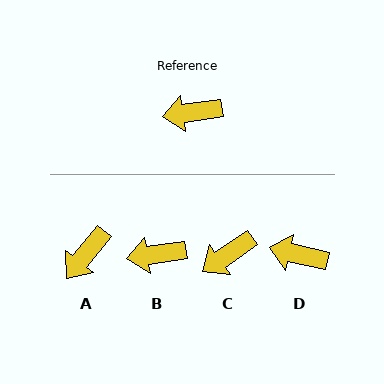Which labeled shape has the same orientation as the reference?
B.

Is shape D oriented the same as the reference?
No, it is off by about 21 degrees.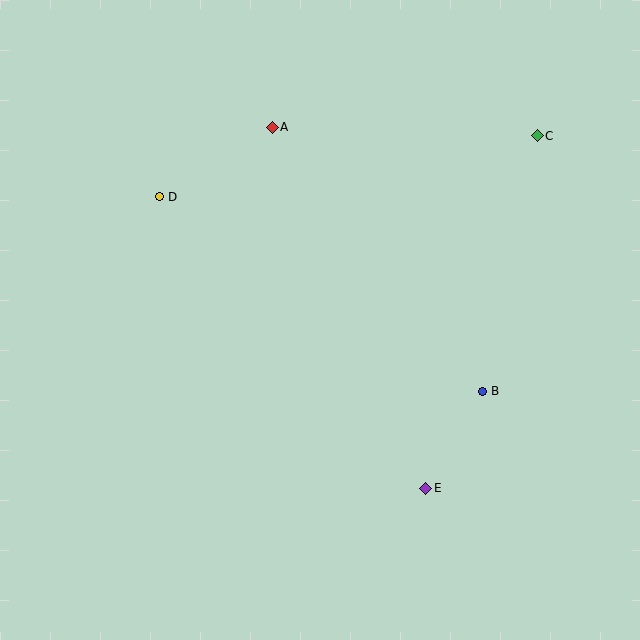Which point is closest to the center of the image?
Point B at (483, 391) is closest to the center.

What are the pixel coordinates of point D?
Point D is at (160, 197).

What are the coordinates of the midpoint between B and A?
The midpoint between B and A is at (377, 259).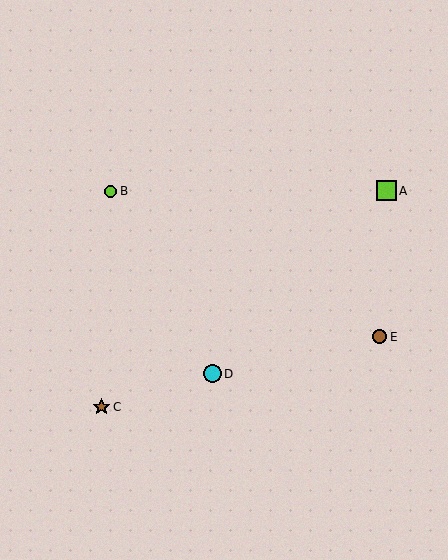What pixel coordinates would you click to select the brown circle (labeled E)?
Click at (380, 337) to select the brown circle E.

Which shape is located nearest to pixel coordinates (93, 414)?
The brown star (labeled C) at (102, 407) is nearest to that location.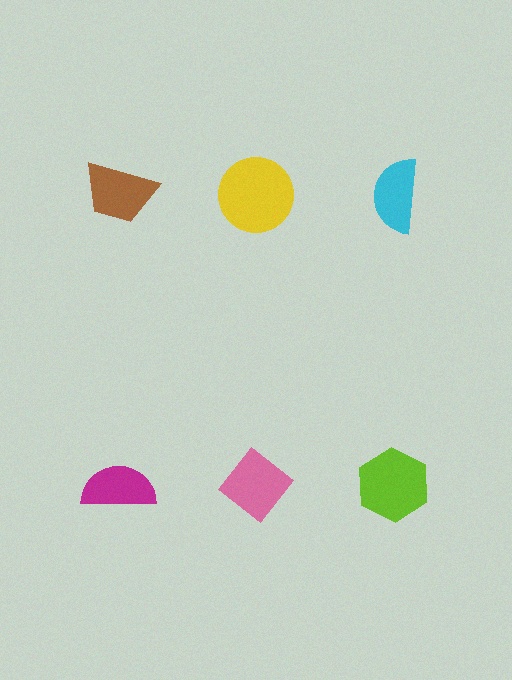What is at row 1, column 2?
A yellow circle.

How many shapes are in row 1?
3 shapes.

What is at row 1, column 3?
A cyan semicircle.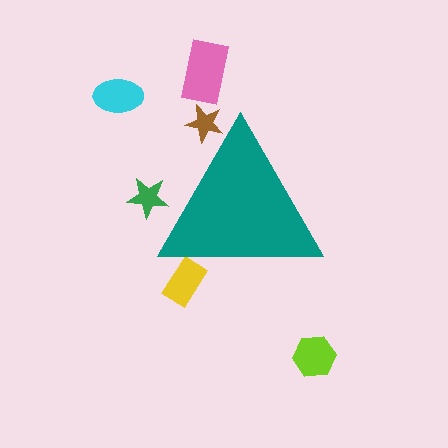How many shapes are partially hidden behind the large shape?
3 shapes are partially hidden.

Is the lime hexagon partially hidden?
No, the lime hexagon is fully visible.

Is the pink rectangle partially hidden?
No, the pink rectangle is fully visible.